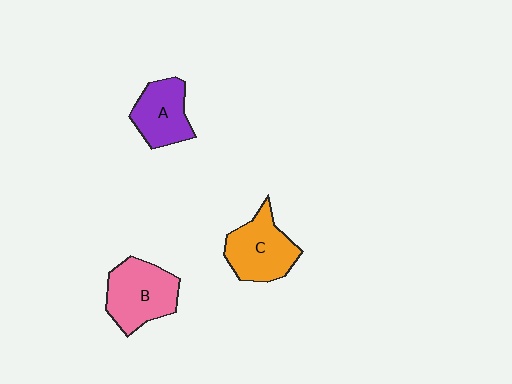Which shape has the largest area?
Shape B (pink).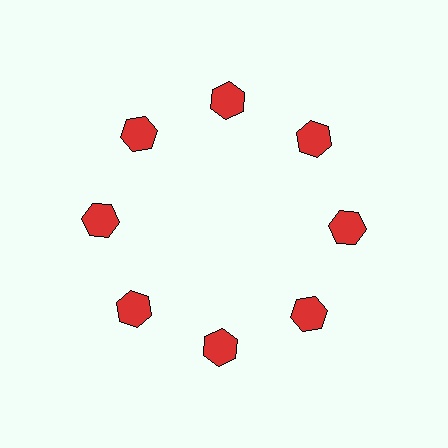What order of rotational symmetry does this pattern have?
This pattern has 8-fold rotational symmetry.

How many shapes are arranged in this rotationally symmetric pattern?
There are 8 shapes, arranged in 8 groups of 1.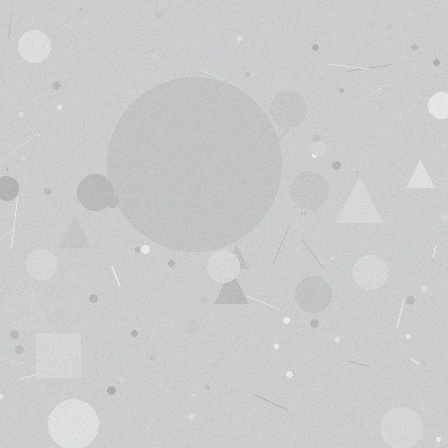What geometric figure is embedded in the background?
A circle is embedded in the background.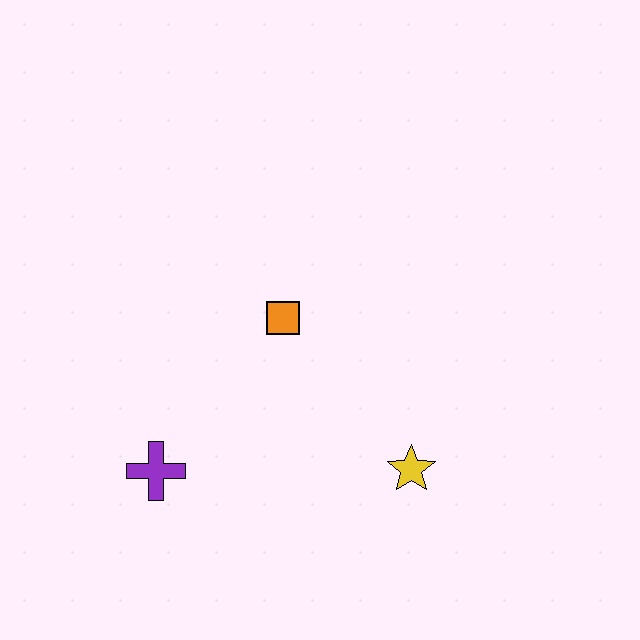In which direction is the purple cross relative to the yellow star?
The purple cross is to the left of the yellow star.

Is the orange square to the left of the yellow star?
Yes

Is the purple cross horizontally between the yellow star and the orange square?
No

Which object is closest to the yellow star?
The orange square is closest to the yellow star.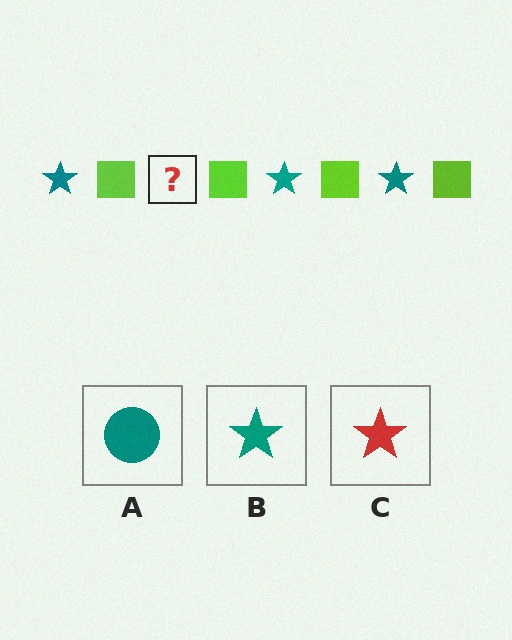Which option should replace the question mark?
Option B.